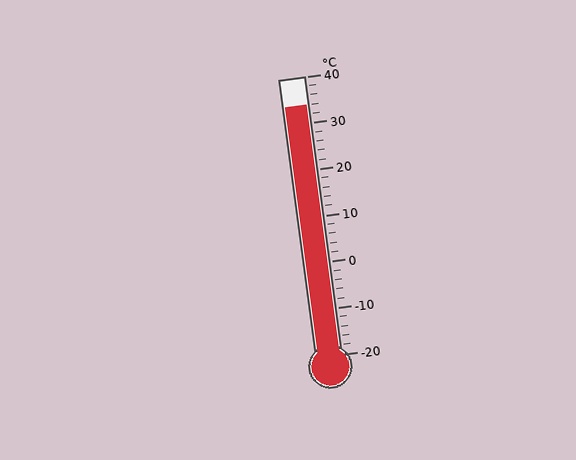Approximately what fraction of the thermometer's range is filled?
The thermometer is filled to approximately 90% of its range.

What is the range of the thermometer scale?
The thermometer scale ranges from -20°C to 40°C.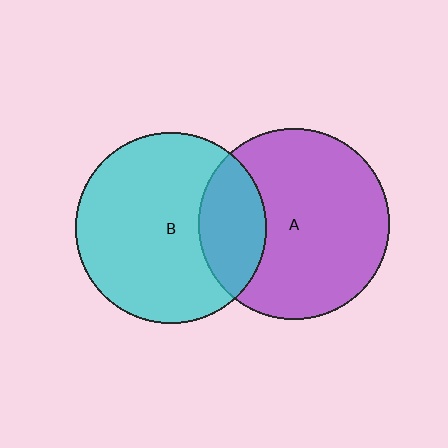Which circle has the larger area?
Circle B (cyan).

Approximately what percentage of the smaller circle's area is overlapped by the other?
Approximately 25%.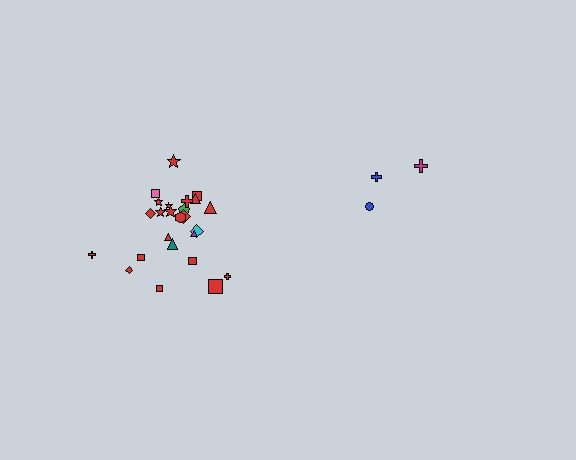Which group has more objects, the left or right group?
The left group.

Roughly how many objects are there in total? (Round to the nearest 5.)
Roughly 30 objects in total.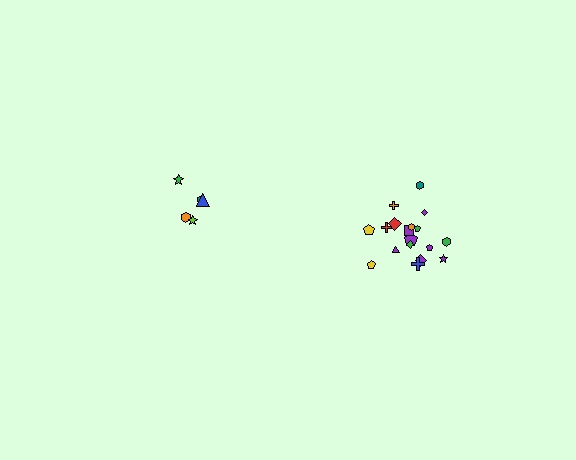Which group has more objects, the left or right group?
The right group.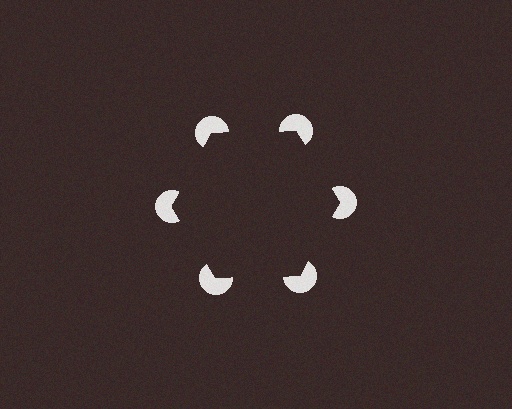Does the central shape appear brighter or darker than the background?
It typically appears slightly darker than the background, even though no actual brightness change is drawn.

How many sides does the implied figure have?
6 sides.